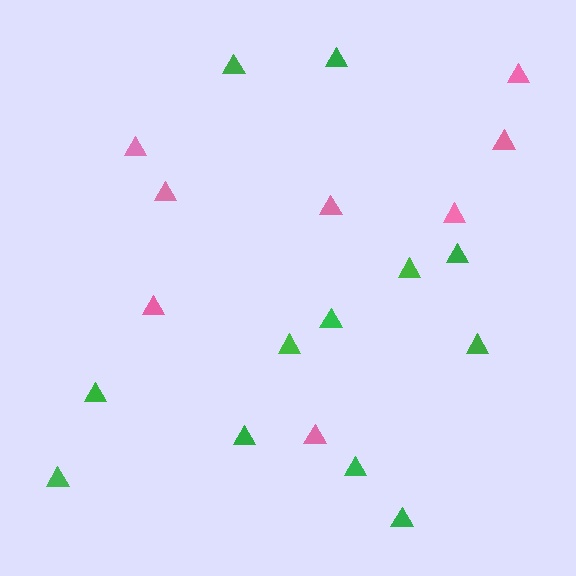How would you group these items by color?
There are 2 groups: one group of pink triangles (8) and one group of green triangles (12).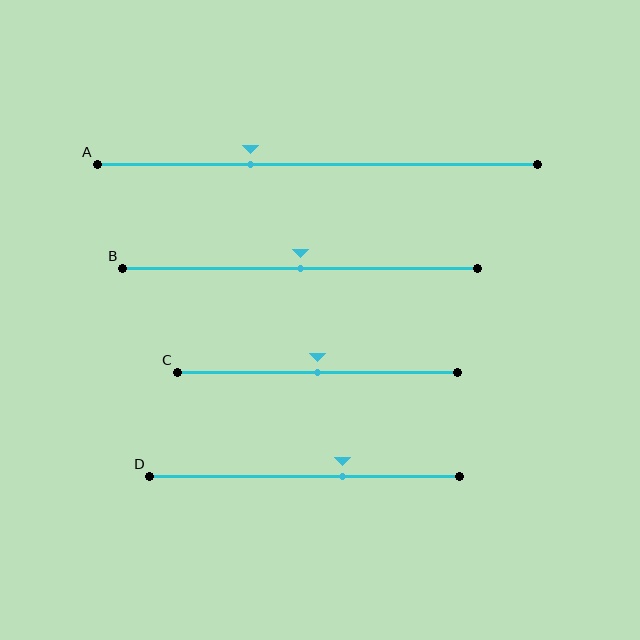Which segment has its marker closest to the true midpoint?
Segment B has its marker closest to the true midpoint.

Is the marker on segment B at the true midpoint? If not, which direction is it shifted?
Yes, the marker on segment B is at the true midpoint.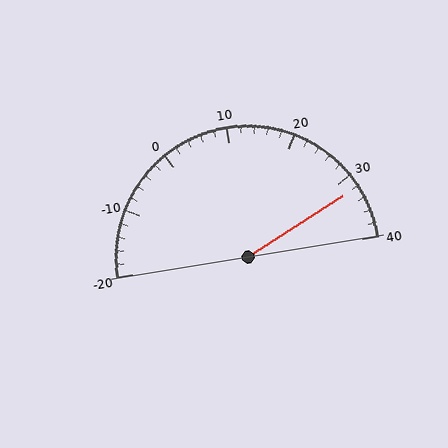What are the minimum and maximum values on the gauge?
The gauge ranges from -20 to 40.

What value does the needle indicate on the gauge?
The needle indicates approximately 32.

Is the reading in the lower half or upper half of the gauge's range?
The reading is in the upper half of the range (-20 to 40).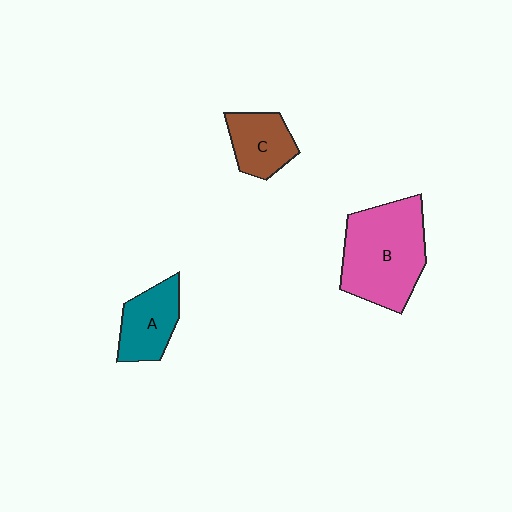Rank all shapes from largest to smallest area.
From largest to smallest: B (pink), A (teal), C (brown).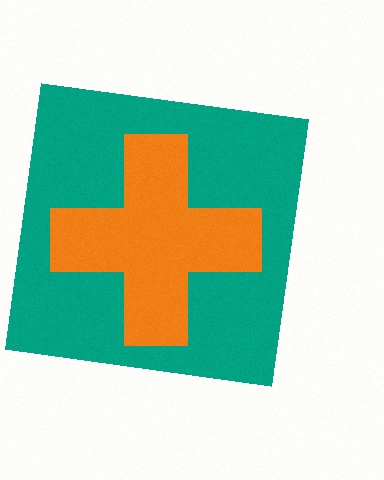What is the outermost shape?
The teal square.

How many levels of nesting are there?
2.